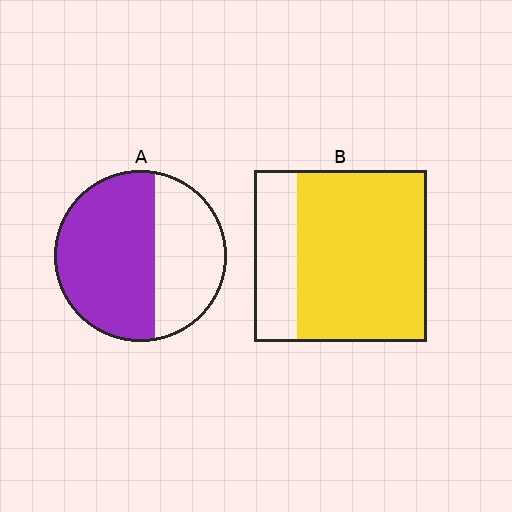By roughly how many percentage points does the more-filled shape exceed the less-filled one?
By roughly 15 percentage points (B over A).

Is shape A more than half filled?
Yes.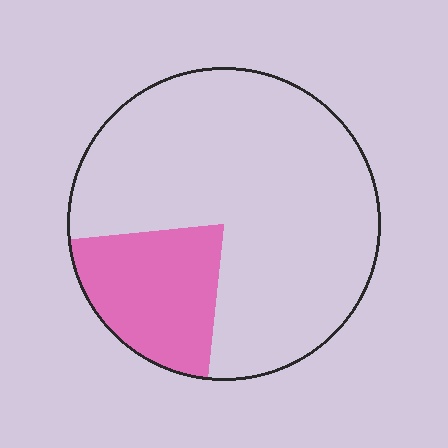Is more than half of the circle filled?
No.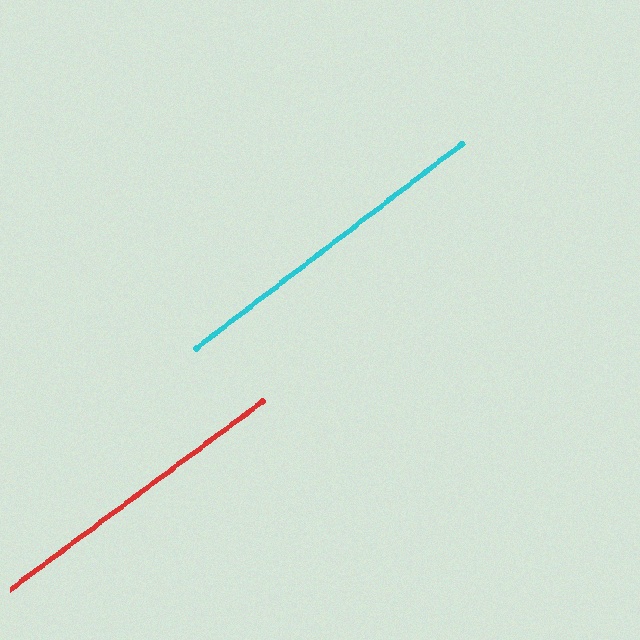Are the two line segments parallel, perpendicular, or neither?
Parallel — their directions differ by only 1.0°.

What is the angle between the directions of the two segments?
Approximately 1 degree.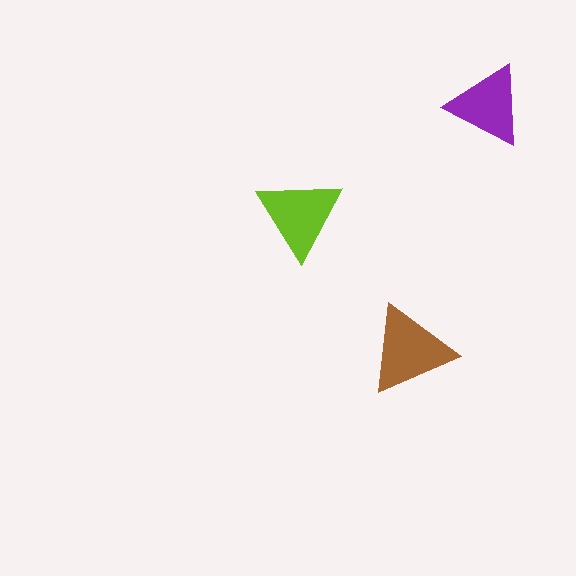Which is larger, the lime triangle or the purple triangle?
The lime one.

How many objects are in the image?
There are 3 objects in the image.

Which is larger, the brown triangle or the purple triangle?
The brown one.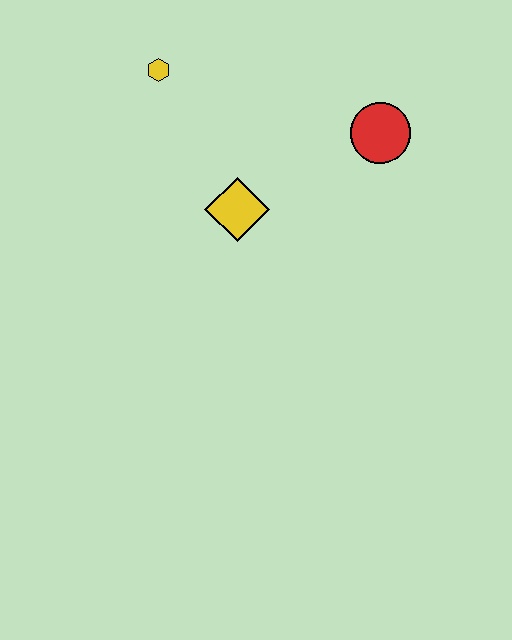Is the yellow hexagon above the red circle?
Yes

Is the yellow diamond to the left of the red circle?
Yes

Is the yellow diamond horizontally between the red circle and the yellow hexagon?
Yes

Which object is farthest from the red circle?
The yellow hexagon is farthest from the red circle.